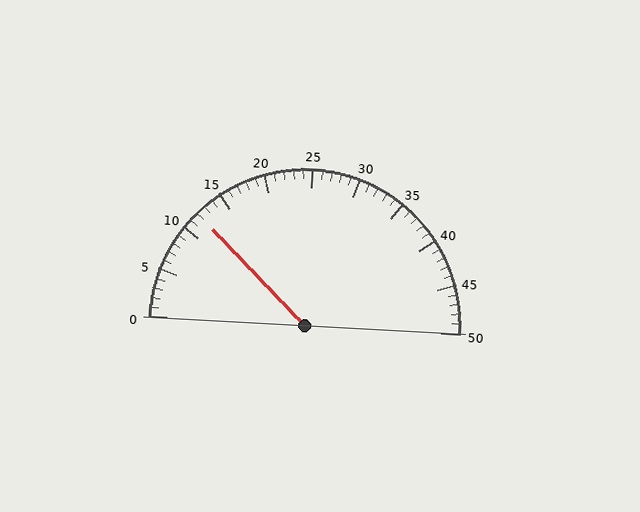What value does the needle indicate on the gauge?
The needle indicates approximately 12.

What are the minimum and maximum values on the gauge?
The gauge ranges from 0 to 50.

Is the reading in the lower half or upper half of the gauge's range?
The reading is in the lower half of the range (0 to 50).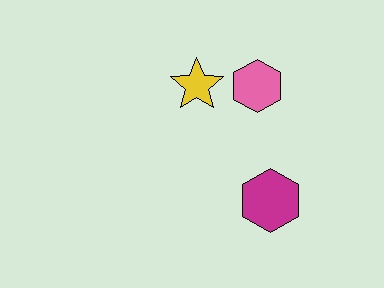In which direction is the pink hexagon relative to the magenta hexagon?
The pink hexagon is above the magenta hexagon.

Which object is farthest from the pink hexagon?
The magenta hexagon is farthest from the pink hexagon.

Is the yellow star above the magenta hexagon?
Yes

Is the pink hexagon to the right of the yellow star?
Yes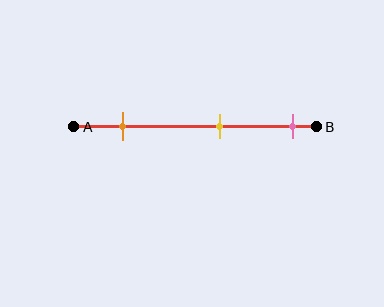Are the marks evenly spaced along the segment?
Yes, the marks are approximately evenly spaced.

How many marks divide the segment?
There are 3 marks dividing the segment.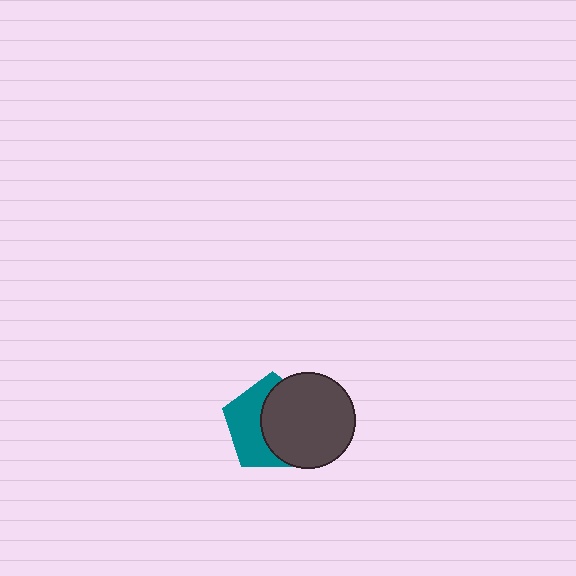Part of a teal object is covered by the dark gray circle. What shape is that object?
It is a pentagon.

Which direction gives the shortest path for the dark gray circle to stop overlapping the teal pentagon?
Moving right gives the shortest separation.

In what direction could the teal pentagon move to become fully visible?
The teal pentagon could move left. That would shift it out from behind the dark gray circle entirely.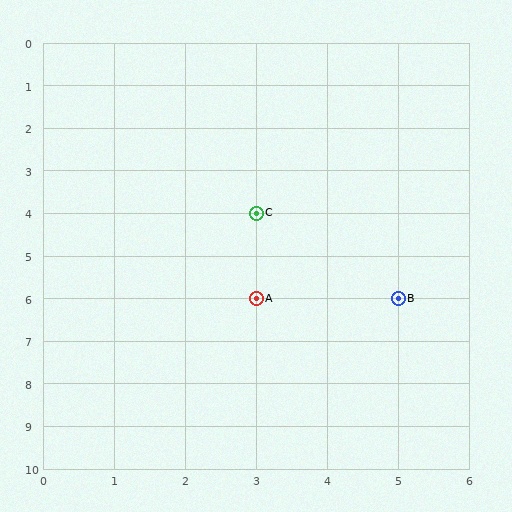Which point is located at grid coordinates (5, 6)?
Point B is at (5, 6).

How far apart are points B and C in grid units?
Points B and C are 2 columns and 2 rows apart (about 2.8 grid units diagonally).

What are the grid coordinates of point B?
Point B is at grid coordinates (5, 6).